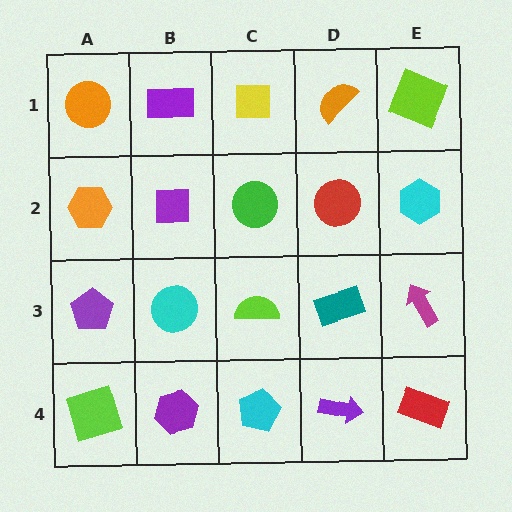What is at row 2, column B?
A purple square.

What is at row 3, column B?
A cyan circle.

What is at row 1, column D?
An orange semicircle.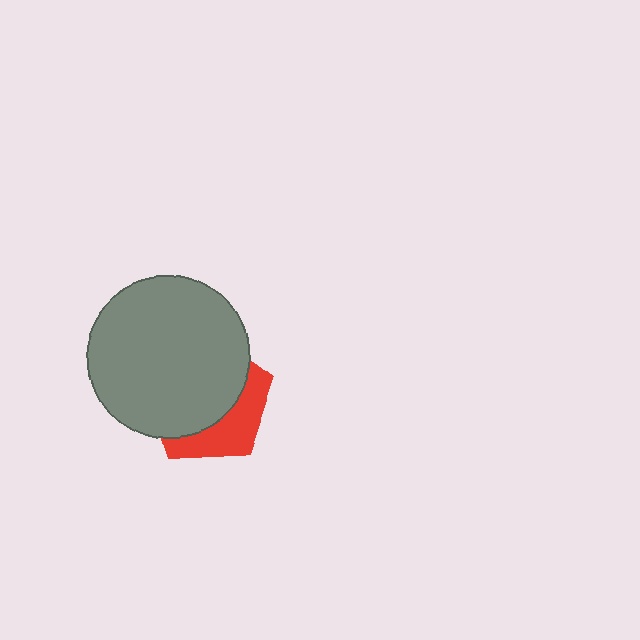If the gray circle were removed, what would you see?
You would see the complete red pentagon.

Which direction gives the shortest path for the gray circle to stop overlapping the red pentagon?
Moving toward the upper-left gives the shortest separation.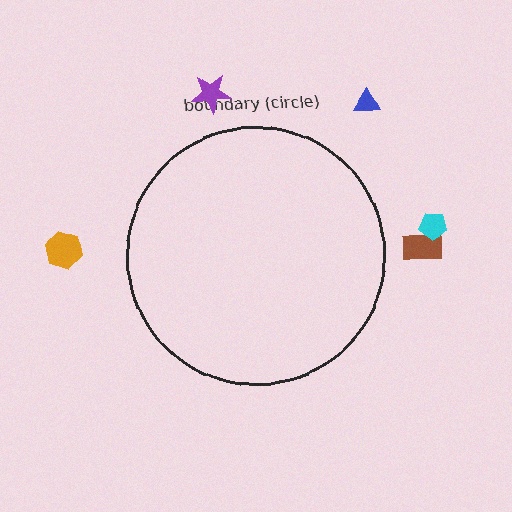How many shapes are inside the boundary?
0 inside, 5 outside.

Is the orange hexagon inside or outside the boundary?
Outside.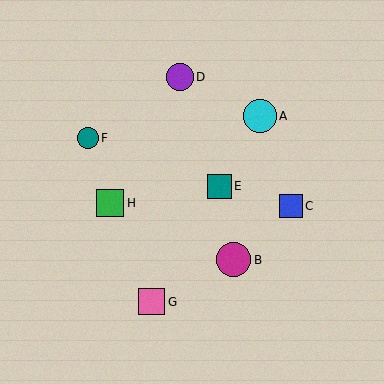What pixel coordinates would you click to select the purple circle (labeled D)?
Click at (180, 77) to select the purple circle D.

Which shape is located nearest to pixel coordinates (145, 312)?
The pink square (labeled G) at (152, 302) is nearest to that location.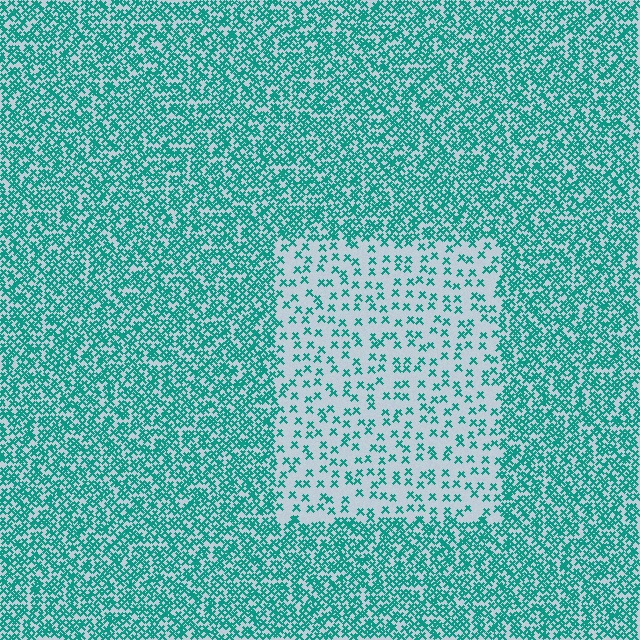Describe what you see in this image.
The image contains small teal elements arranged at two different densities. A rectangle-shaped region is visible where the elements are less densely packed than the surrounding area.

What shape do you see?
I see a rectangle.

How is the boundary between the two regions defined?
The boundary is defined by a change in element density (approximately 3.0x ratio). All elements are the same color, size, and shape.